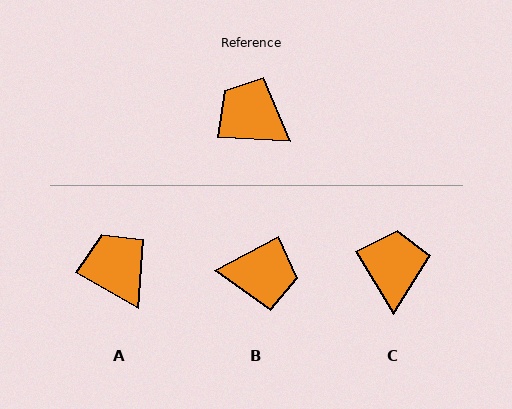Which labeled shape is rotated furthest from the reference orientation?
B, about 149 degrees away.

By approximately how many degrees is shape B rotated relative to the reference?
Approximately 149 degrees clockwise.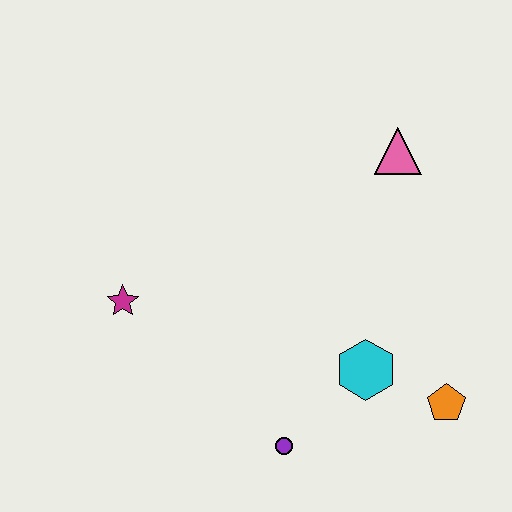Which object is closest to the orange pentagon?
The cyan hexagon is closest to the orange pentagon.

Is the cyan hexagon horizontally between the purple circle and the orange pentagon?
Yes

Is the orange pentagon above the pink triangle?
No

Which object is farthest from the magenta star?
The orange pentagon is farthest from the magenta star.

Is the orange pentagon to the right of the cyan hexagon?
Yes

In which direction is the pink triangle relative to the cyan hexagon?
The pink triangle is above the cyan hexagon.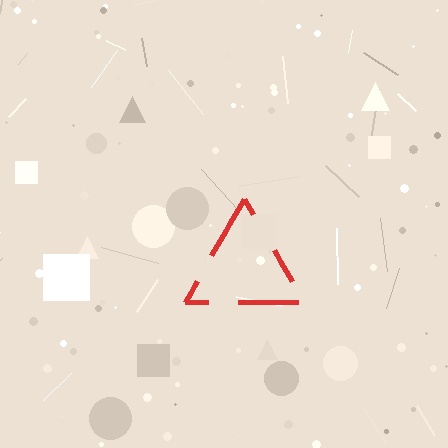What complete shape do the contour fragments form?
The contour fragments form a triangle.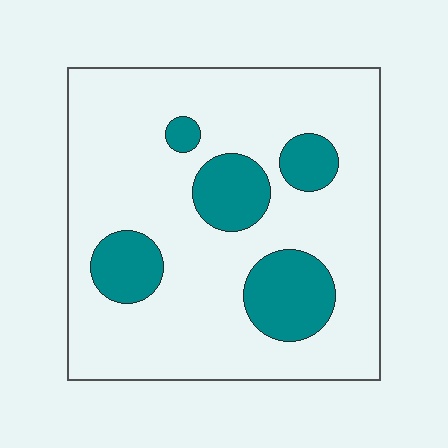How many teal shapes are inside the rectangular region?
5.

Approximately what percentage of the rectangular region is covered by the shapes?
Approximately 20%.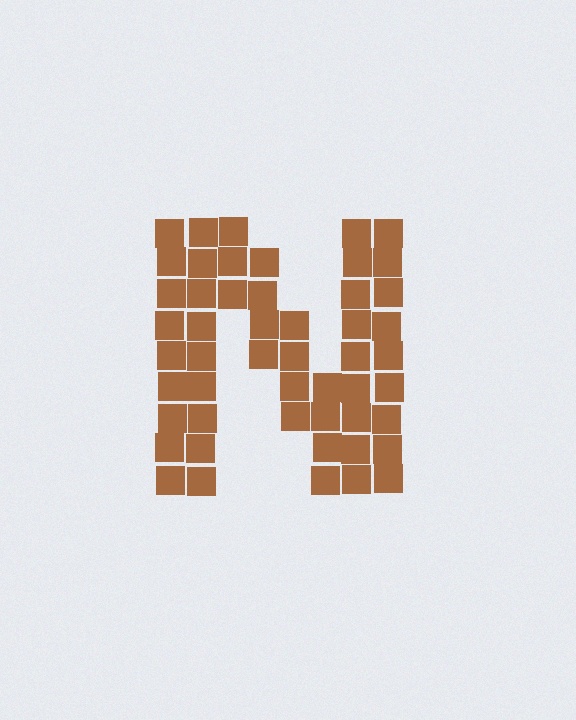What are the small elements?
The small elements are squares.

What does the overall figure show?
The overall figure shows the letter N.